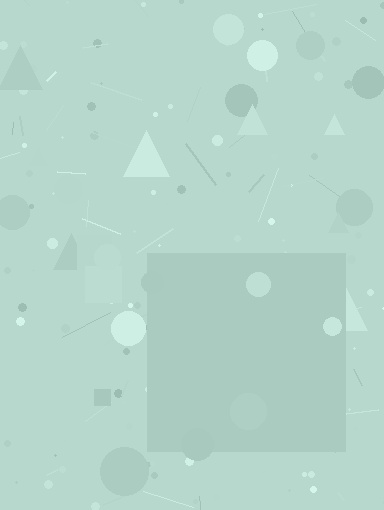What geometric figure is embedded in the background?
A square is embedded in the background.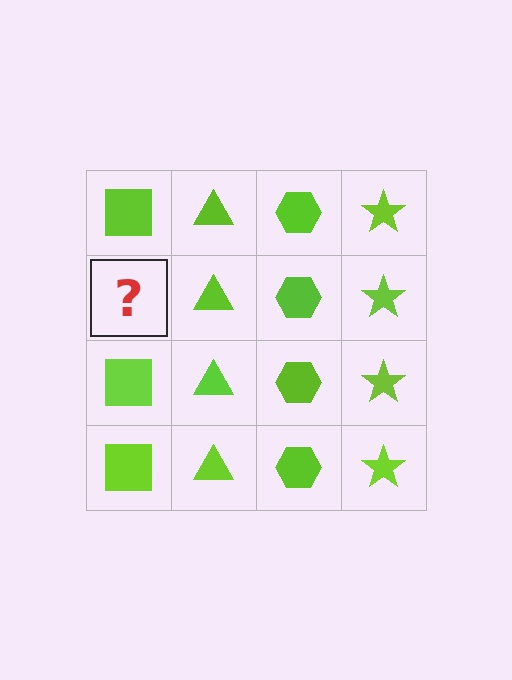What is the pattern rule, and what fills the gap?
The rule is that each column has a consistent shape. The gap should be filled with a lime square.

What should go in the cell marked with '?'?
The missing cell should contain a lime square.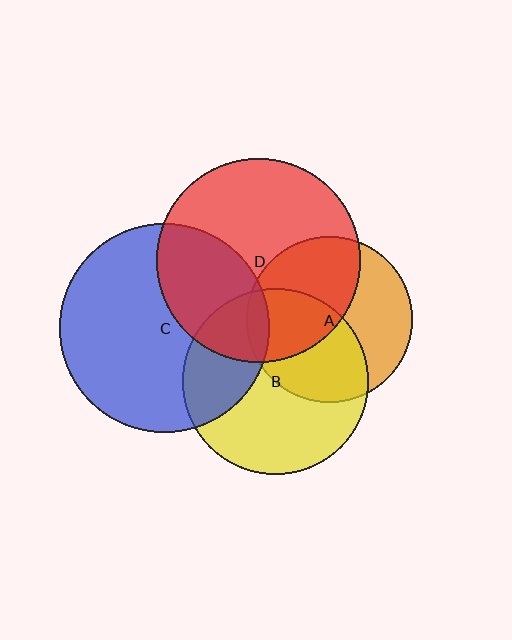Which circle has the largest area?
Circle C (blue).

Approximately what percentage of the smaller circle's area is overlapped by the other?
Approximately 35%.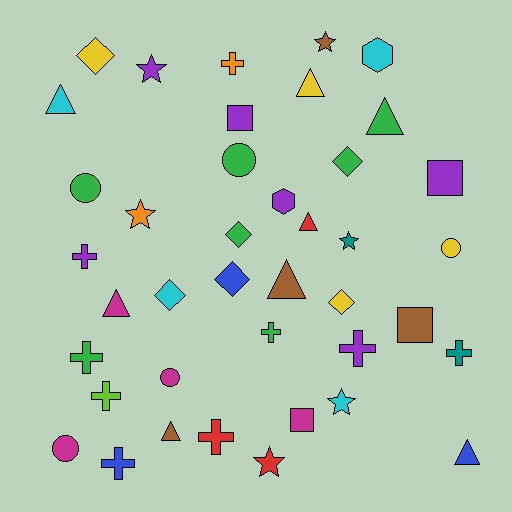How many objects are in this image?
There are 40 objects.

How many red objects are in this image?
There are 3 red objects.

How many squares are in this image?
There are 4 squares.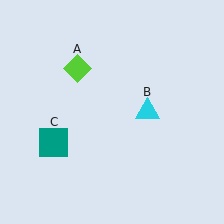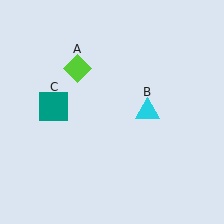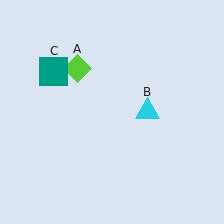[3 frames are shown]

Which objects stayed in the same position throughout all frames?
Lime diamond (object A) and cyan triangle (object B) remained stationary.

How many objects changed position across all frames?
1 object changed position: teal square (object C).